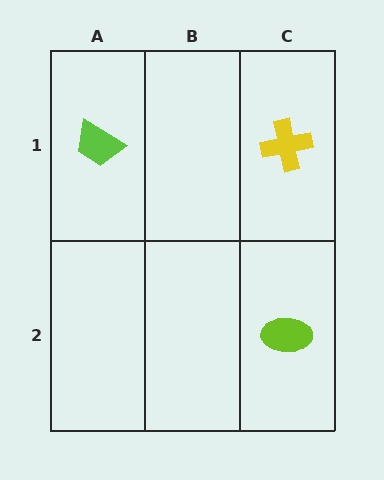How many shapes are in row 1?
2 shapes.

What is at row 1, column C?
A yellow cross.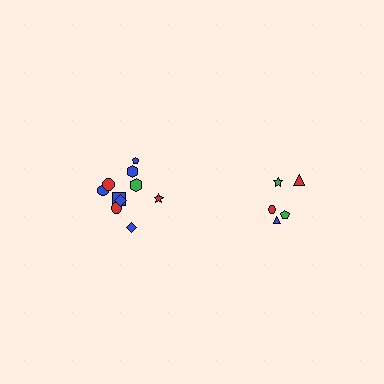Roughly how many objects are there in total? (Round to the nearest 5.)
Roughly 15 objects in total.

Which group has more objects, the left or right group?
The left group.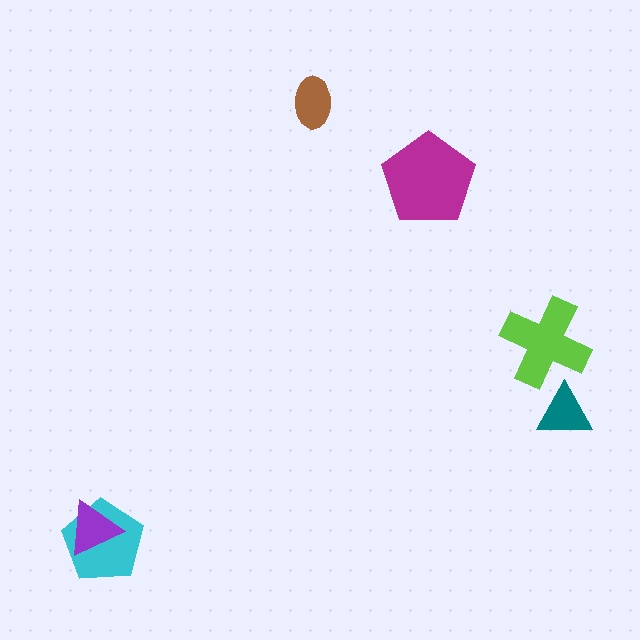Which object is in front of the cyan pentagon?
The purple triangle is in front of the cyan pentagon.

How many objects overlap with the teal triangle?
0 objects overlap with the teal triangle.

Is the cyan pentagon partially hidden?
Yes, it is partially covered by another shape.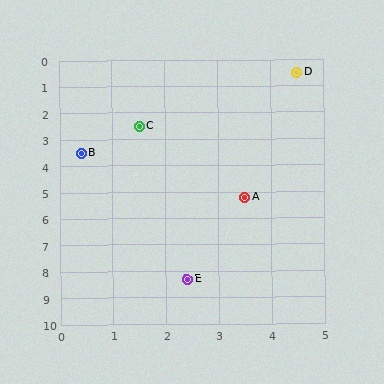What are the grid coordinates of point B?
Point B is at approximately (0.4, 3.5).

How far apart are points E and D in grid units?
Points E and D are about 8.1 grid units apart.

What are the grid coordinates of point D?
Point D is at approximately (4.5, 0.5).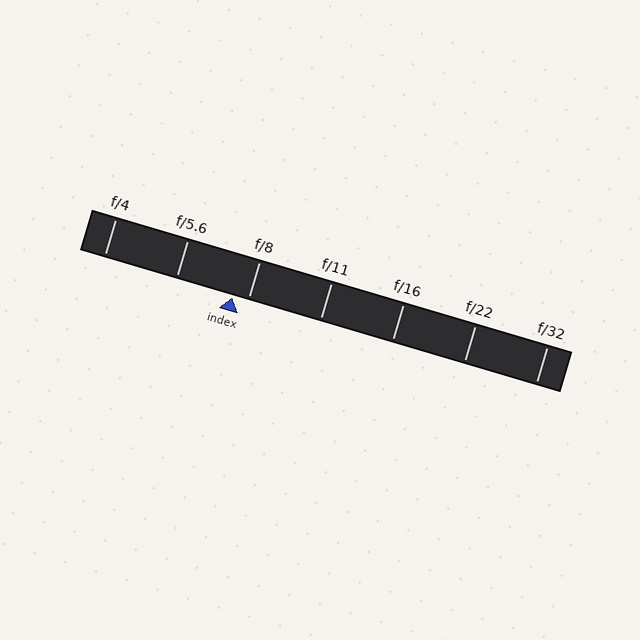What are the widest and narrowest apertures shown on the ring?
The widest aperture shown is f/4 and the narrowest is f/32.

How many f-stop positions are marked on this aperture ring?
There are 7 f-stop positions marked.